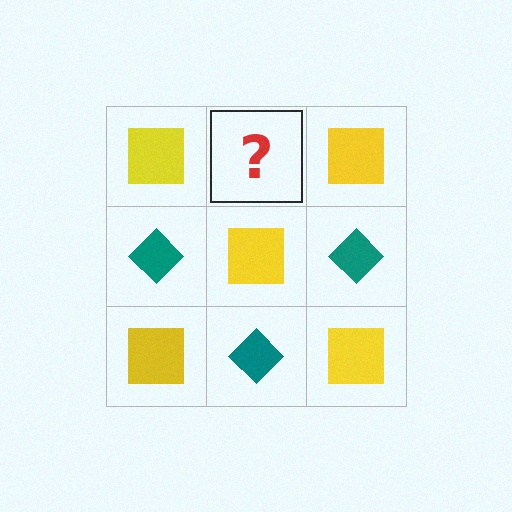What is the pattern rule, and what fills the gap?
The rule is that it alternates yellow square and teal diamond in a checkerboard pattern. The gap should be filled with a teal diamond.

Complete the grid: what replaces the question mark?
The question mark should be replaced with a teal diamond.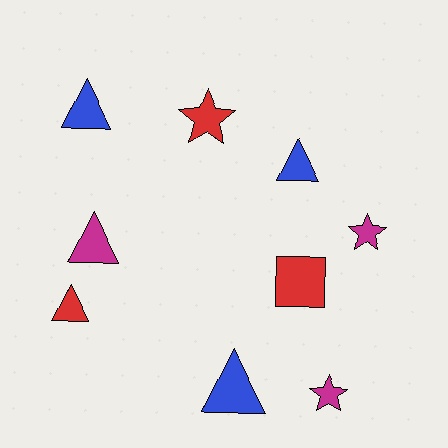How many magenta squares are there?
There are no magenta squares.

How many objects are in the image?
There are 9 objects.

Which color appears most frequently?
Magenta, with 3 objects.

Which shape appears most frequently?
Triangle, with 5 objects.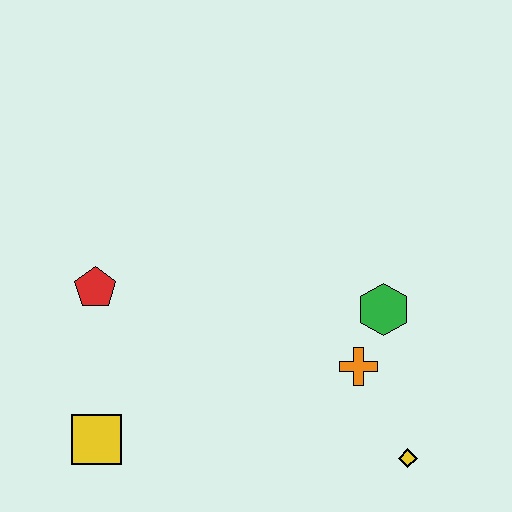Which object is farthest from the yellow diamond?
The red pentagon is farthest from the yellow diamond.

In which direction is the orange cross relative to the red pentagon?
The orange cross is to the right of the red pentagon.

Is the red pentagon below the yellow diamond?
No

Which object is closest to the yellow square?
The red pentagon is closest to the yellow square.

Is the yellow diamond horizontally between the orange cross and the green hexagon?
No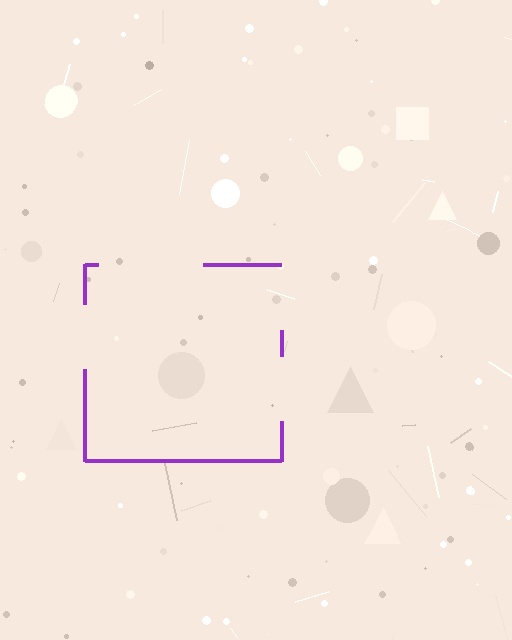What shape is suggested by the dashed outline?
The dashed outline suggests a square.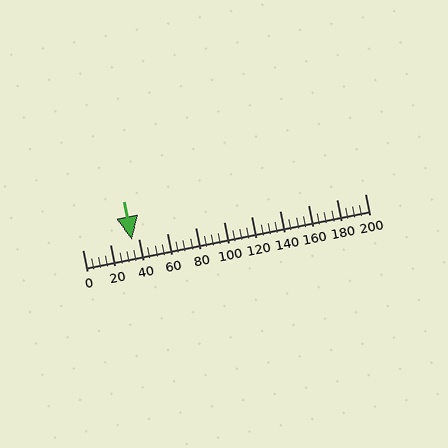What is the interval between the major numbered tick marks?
The major tick marks are spaced 20 units apart.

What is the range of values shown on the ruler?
The ruler shows values from 0 to 200.